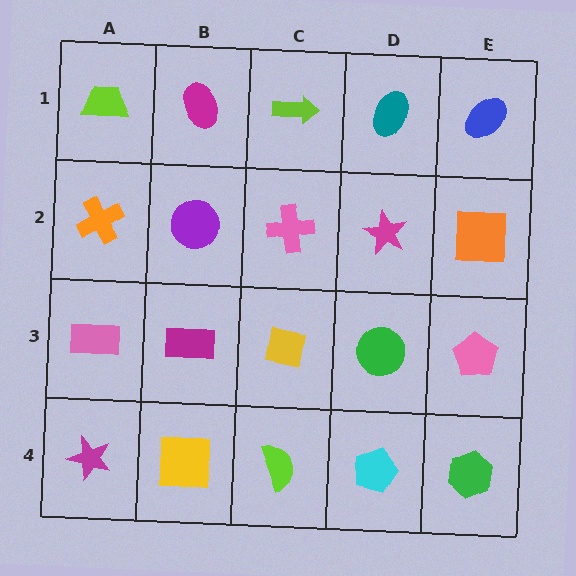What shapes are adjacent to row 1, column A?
An orange cross (row 2, column A), a magenta ellipse (row 1, column B).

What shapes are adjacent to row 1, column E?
An orange square (row 2, column E), a teal ellipse (row 1, column D).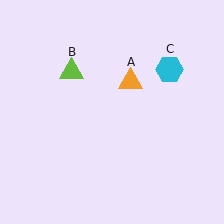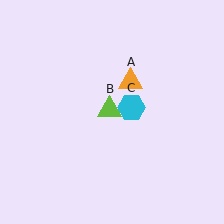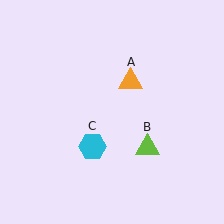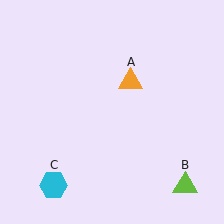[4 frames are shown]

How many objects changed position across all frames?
2 objects changed position: lime triangle (object B), cyan hexagon (object C).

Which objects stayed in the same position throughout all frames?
Orange triangle (object A) remained stationary.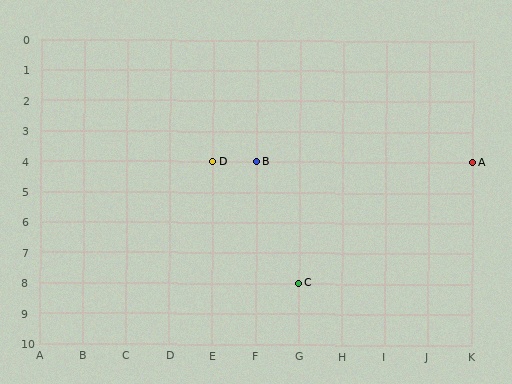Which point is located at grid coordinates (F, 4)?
Point B is at (F, 4).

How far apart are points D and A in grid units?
Points D and A are 6 columns apart.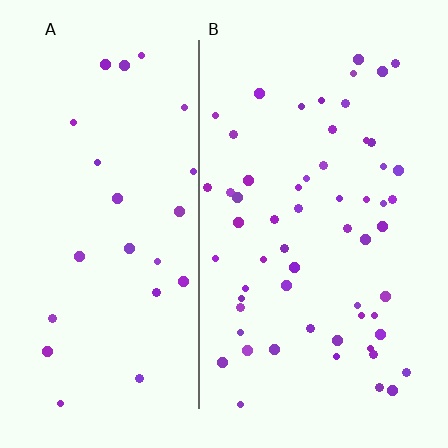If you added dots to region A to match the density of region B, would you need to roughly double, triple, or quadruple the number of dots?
Approximately double.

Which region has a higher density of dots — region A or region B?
B (the right).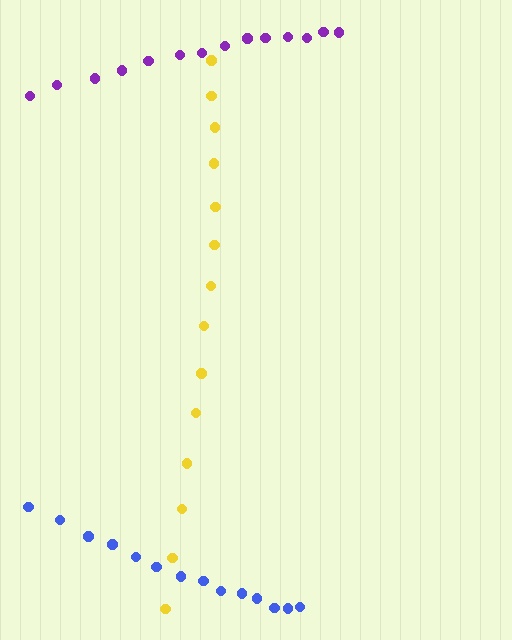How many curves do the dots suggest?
There are 3 distinct paths.